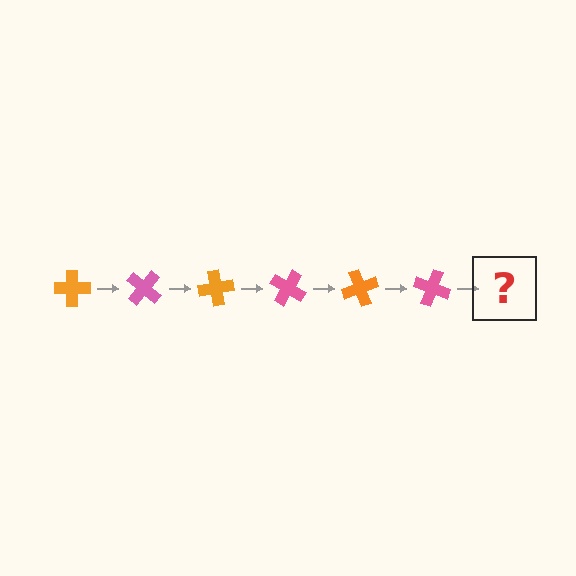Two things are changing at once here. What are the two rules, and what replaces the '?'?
The two rules are that it rotates 40 degrees each step and the color cycles through orange and pink. The '?' should be an orange cross, rotated 240 degrees from the start.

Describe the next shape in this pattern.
It should be an orange cross, rotated 240 degrees from the start.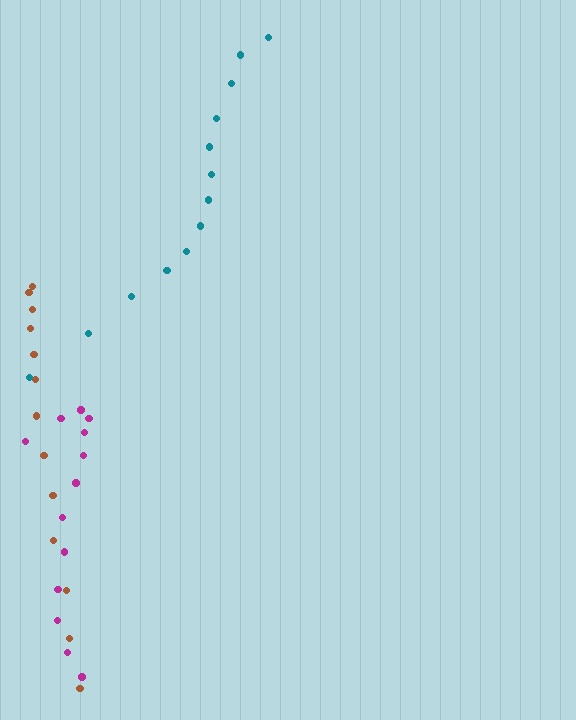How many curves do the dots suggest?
There are 3 distinct paths.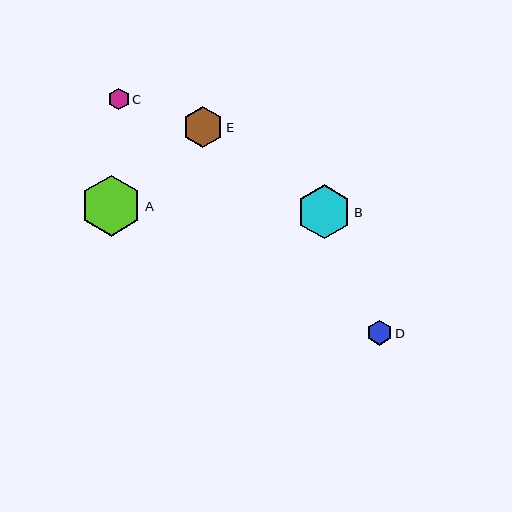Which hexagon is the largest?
Hexagon A is the largest with a size of approximately 61 pixels.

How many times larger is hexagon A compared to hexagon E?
Hexagon A is approximately 1.5 times the size of hexagon E.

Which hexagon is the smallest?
Hexagon C is the smallest with a size of approximately 21 pixels.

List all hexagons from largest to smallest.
From largest to smallest: A, B, E, D, C.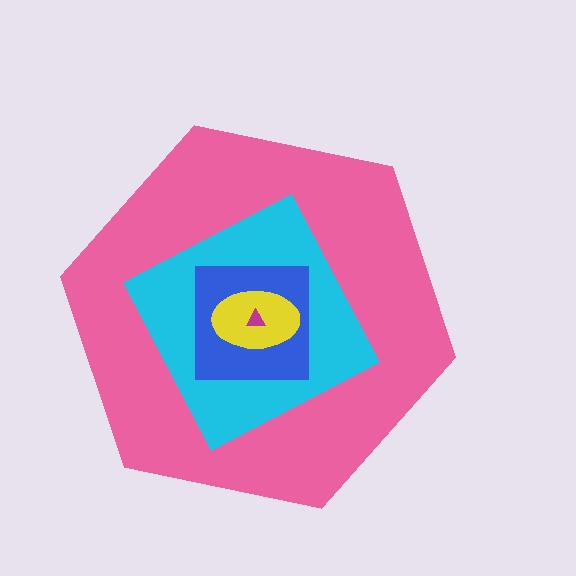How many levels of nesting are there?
5.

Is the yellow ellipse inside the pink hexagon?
Yes.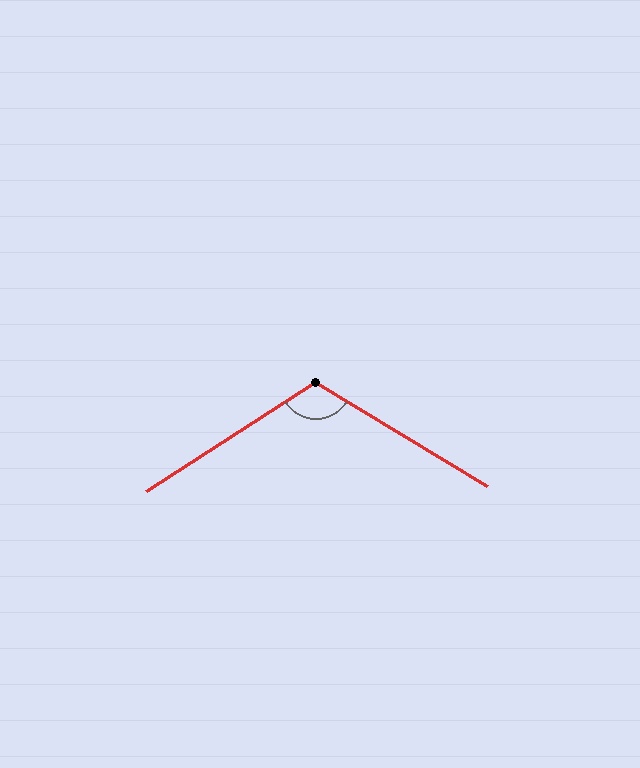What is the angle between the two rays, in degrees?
Approximately 116 degrees.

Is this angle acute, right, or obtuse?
It is obtuse.